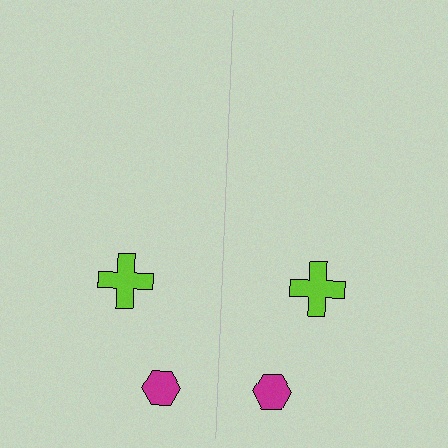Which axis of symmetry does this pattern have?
The pattern has a vertical axis of symmetry running through the center of the image.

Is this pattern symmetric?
Yes, this pattern has bilateral (reflection) symmetry.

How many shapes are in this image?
There are 4 shapes in this image.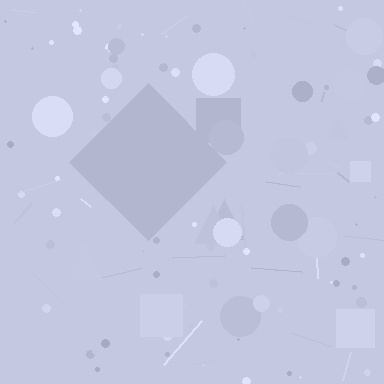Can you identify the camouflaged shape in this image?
The camouflaged shape is a diamond.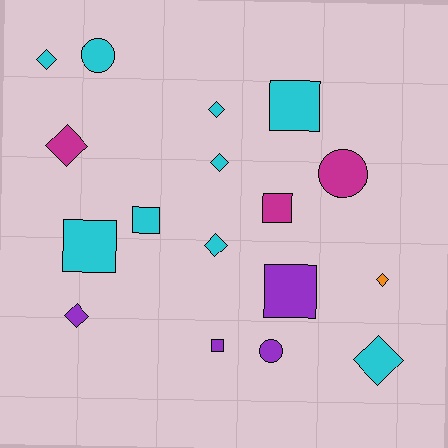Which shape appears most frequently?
Diamond, with 8 objects.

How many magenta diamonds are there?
There is 1 magenta diamond.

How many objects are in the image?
There are 17 objects.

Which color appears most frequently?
Cyan, with 9 objects.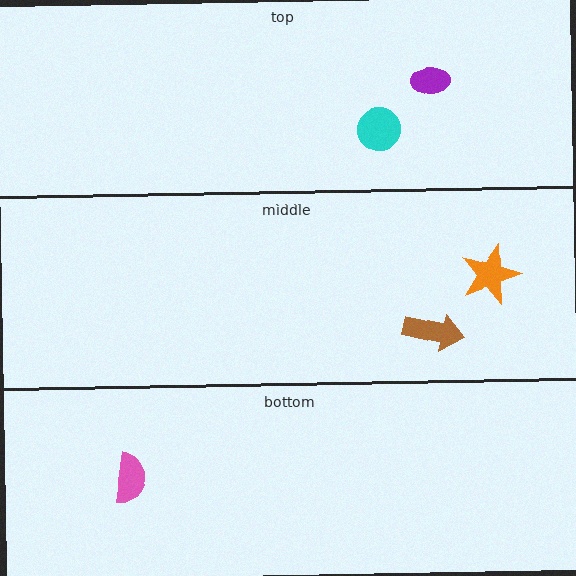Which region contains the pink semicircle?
The bottom region.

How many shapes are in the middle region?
2.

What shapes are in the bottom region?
The pink semicircle.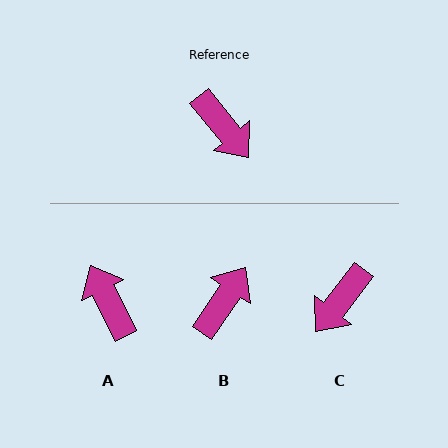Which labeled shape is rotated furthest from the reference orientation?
A, about 168 degrees away.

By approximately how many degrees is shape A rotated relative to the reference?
Approximately 168 degrees counter-clockwise.